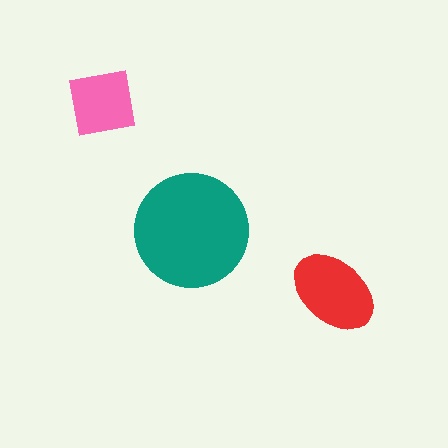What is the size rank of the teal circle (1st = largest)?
1st.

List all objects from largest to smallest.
The teal circle, the red ellipse, the pink square.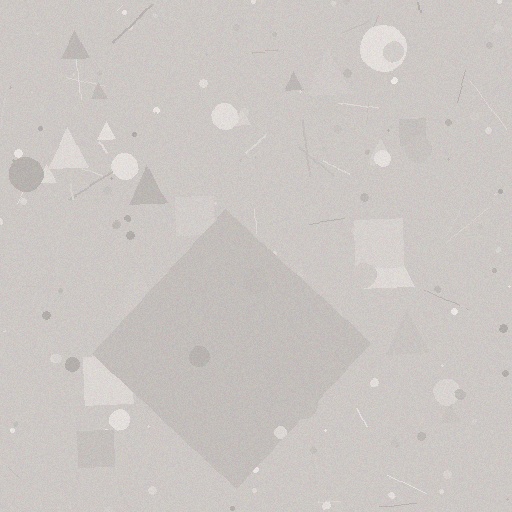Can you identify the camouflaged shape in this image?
The camouflaged shape is a diamond.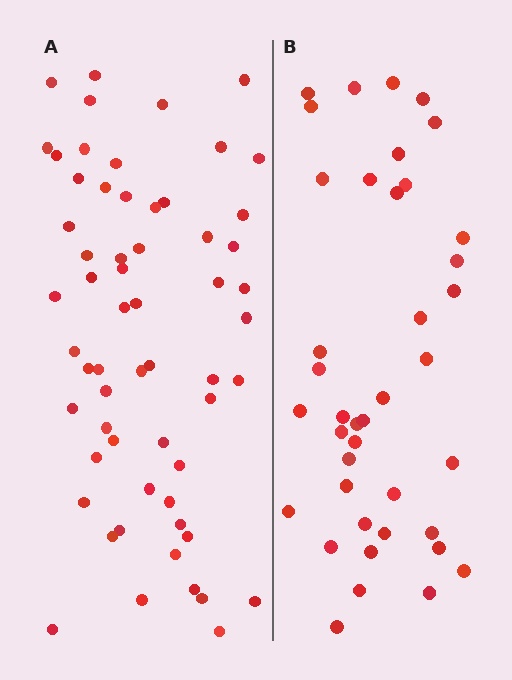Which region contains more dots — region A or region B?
Region A (the left region) has more dots.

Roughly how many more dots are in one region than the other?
Region A has approximately 20 more dots than region B.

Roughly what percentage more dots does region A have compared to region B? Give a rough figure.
About 50% more.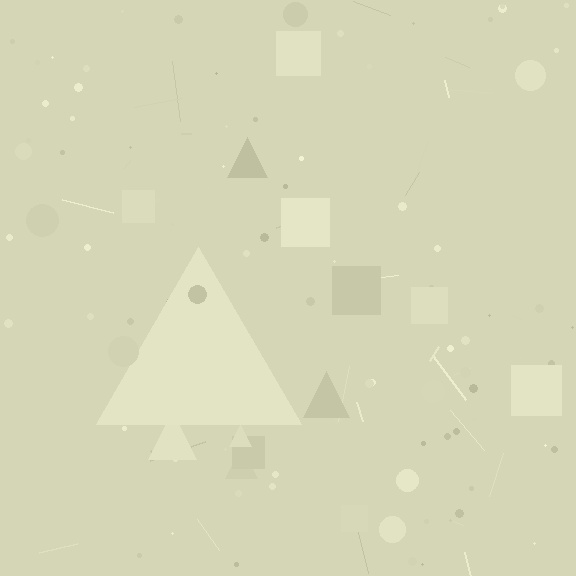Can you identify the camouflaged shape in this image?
The camouflaged shape is a triangle.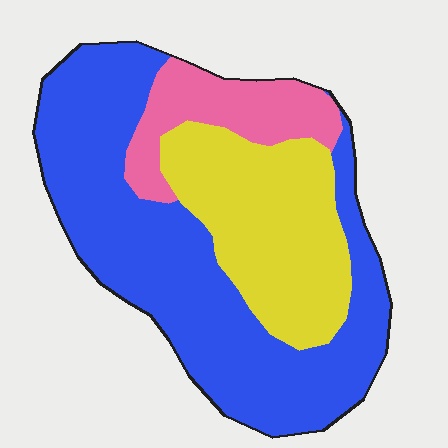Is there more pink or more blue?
Blue.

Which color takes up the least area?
Pink, at roughly 15%.